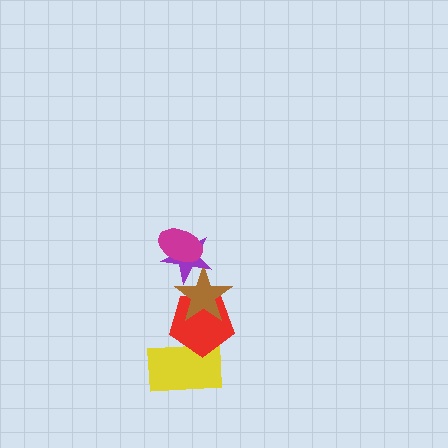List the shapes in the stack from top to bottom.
From top to bottom: the magenta ellipse, the purple star, the brown star, the red pentagon, the yellow rectangle.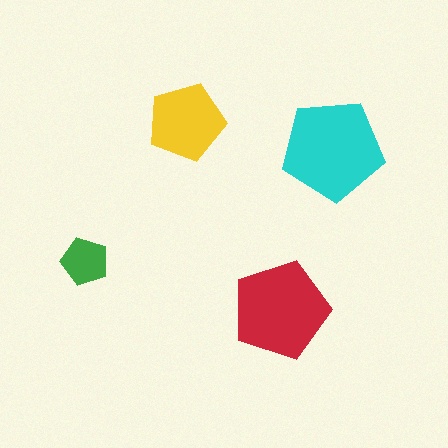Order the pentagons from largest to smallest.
the cyan one, the red one, the yellow one, the green one.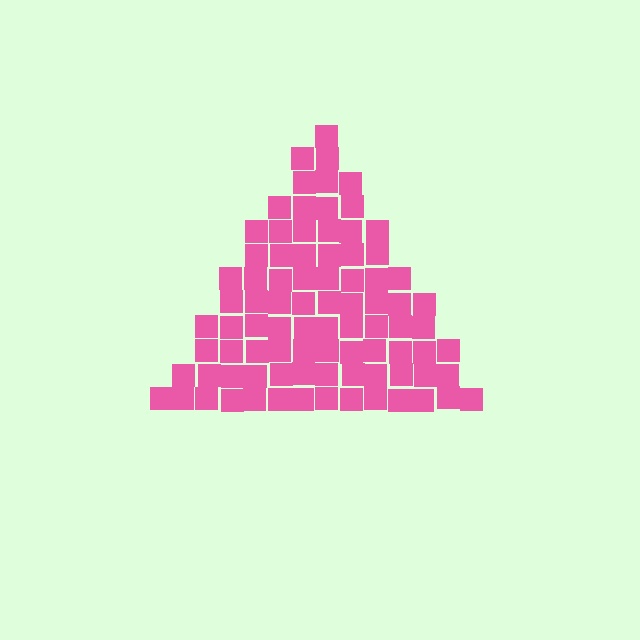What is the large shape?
The large shape is a triangle.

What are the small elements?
The small elements are squares.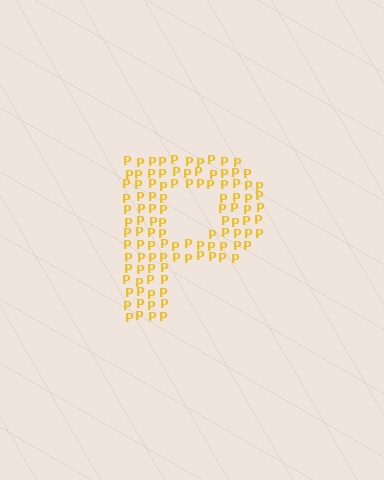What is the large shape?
The large shape is the letter P.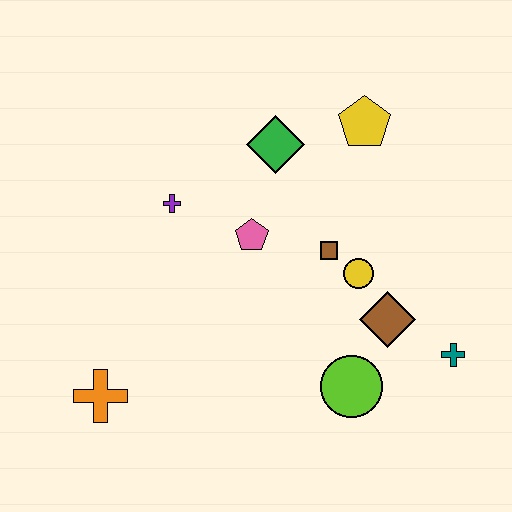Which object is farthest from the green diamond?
The orange cross is farthest from the green diamond.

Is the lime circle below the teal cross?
Yes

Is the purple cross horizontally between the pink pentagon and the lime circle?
No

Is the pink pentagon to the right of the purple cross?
Yes